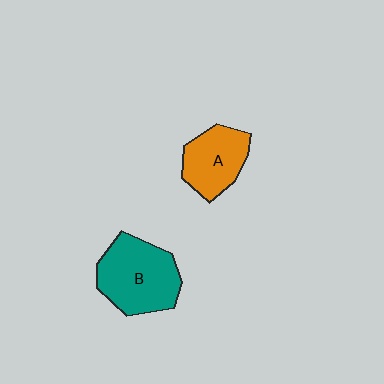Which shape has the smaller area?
Shape A (orange).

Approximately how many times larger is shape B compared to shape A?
Approximately 1.4 times.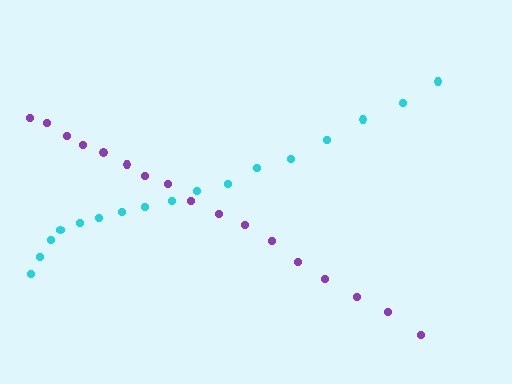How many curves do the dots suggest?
There are 2 distinct paths.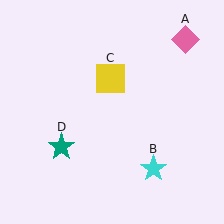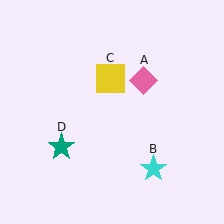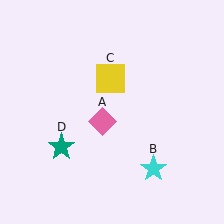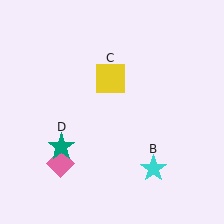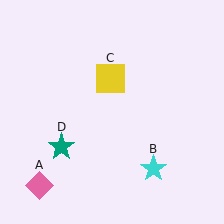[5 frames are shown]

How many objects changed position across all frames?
1 object changed position: pink diamond (object A).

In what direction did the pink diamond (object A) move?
The pink diamond (object A) moved down and to the left.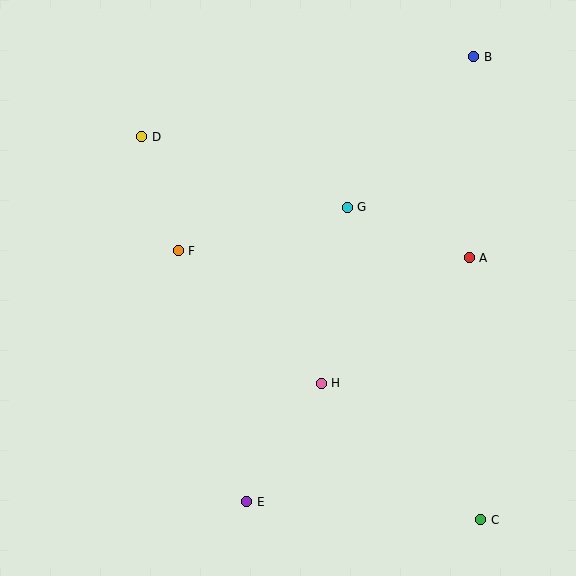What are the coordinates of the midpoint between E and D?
The midpoint between E and D is at (194, 319).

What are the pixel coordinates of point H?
Point H is at (321, 383).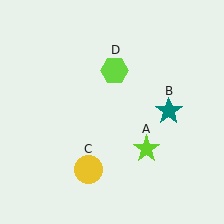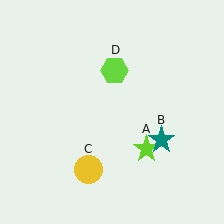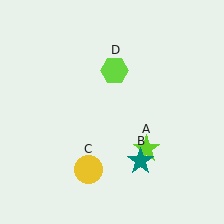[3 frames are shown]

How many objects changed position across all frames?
1 object changed position: teal star (object B).